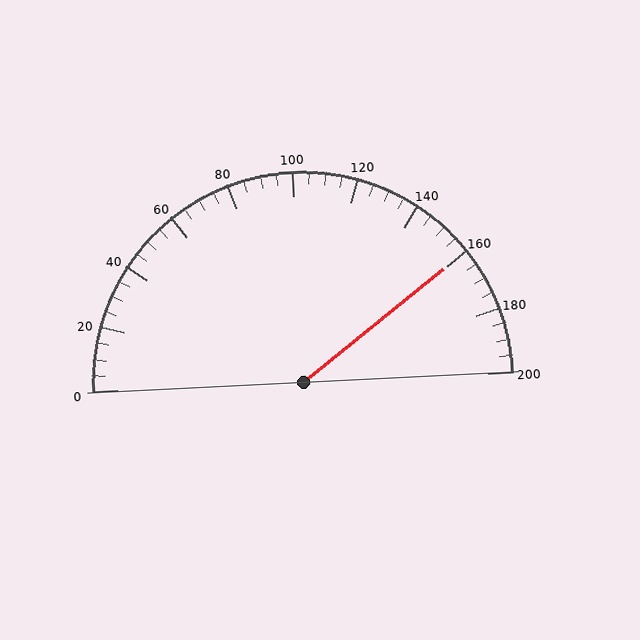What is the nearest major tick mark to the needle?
The nearest major tick mark is 160.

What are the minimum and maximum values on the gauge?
The gauge ranges from 0 to 200.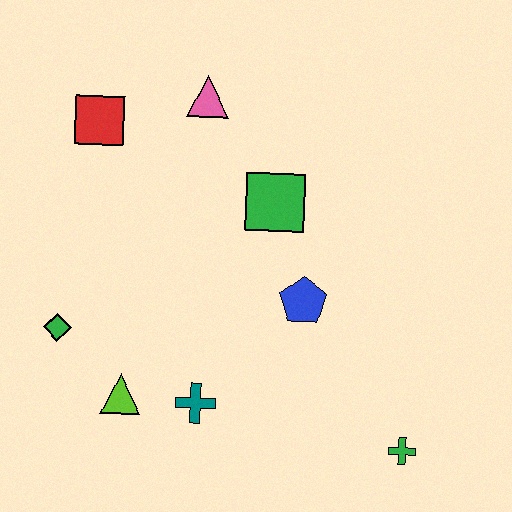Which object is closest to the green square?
The blue pentagon is closest to the green square.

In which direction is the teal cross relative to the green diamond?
The teal cross is to the right of the green diamond.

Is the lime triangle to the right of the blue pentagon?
No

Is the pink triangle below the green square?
No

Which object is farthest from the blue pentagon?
The red square is farthest from the blue pentagon.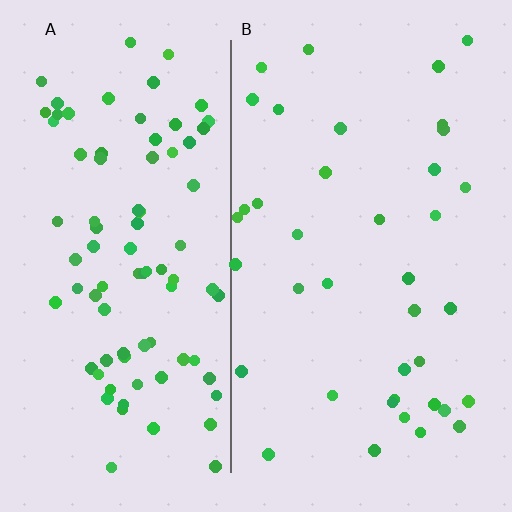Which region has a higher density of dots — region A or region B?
A (the left).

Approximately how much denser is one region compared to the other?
Approximately 2.2× — region A over region B.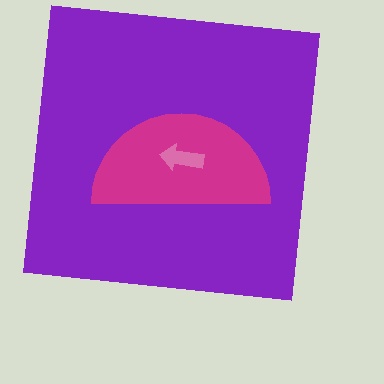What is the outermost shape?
The purple square.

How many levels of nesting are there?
3.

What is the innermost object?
The pink arrow.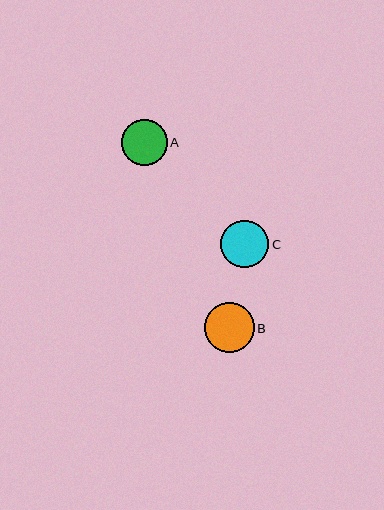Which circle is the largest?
Circle B is the largest with a size of approximately 50 pixels.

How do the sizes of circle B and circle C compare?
Circle B and circle C are approximately the same size.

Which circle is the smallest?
Circle A is the smallest with a size of approximately 46 pixels.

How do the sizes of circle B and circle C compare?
Circle B and circle C are approximately the same size.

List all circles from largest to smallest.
From largest to smallest: B, C, A.